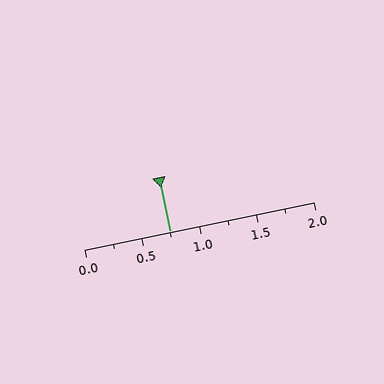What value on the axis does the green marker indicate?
The marker indicates approximately 0.75.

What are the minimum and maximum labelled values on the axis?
The axis runs from 0.0 to 2.0.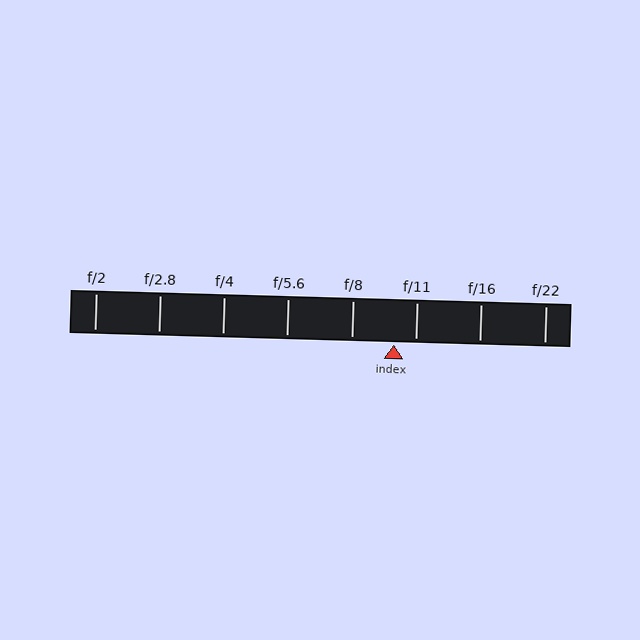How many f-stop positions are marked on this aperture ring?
There are 8 f-stop positions marked.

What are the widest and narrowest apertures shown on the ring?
The widest aperture shown is f/2 and the narrowest is f/22.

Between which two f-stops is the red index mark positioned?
The index mark is between f/8 and f/11.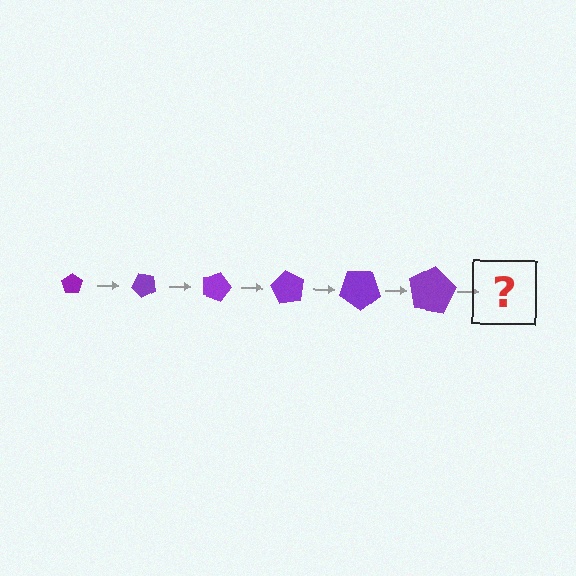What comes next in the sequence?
The next element should be a pentagon, larger than the previous one and rotated 270 degrees from the start.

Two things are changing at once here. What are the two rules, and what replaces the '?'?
The two rules are that the pentagon grows larger each step and it rotates 45 degrees each step. The '?' should be a pentagon, larger than the previous one and rotated 270 degrees from the start.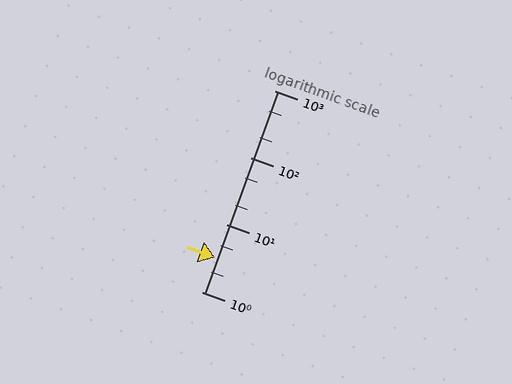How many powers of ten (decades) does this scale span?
The scale spans 3 decades, from 1 to 1000.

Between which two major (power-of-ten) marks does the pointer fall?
The pointer is between 1 and 10.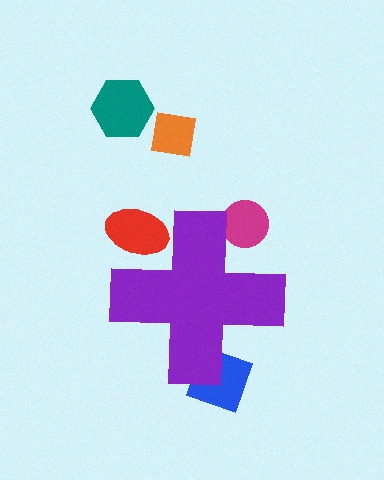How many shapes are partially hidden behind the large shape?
3 shapes are partially hidden.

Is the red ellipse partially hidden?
Yes, the red ellipse is partially hidden behind the purple cross.